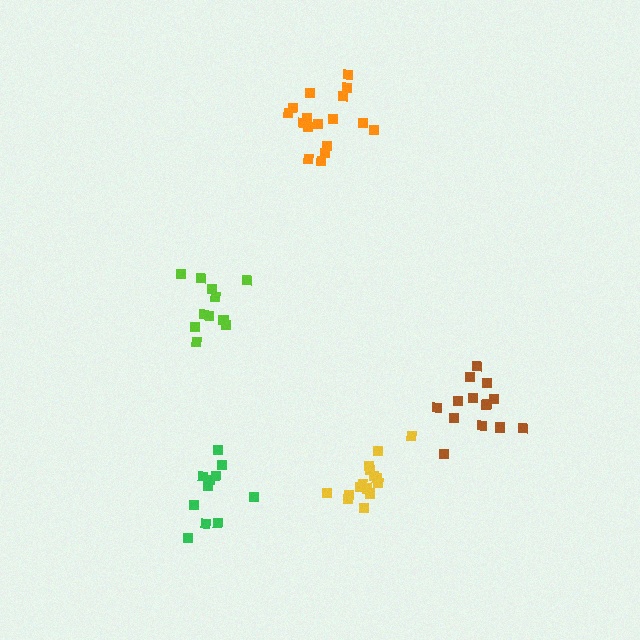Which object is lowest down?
The green cluster is bottommost.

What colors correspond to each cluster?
The clusters are colored: yellow, lime, orange, brown, green.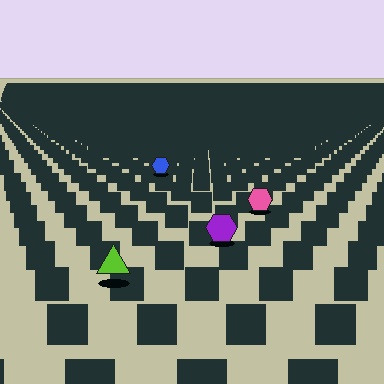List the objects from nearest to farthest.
From nearest to farthest: the lime triangle, the purple hexagon, the pink hexagon, the blue hexagon.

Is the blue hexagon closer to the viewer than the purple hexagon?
No. The purple hexagon is closer — you can tell from the texture gradient: the ground texture is coarser near it.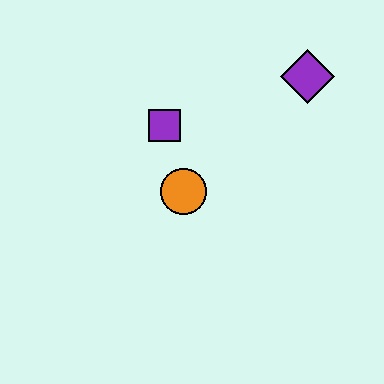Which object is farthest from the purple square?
The purple diamond is farthest from the purple square.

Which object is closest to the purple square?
The orange circle is closest to the purple square.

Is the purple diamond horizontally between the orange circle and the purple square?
No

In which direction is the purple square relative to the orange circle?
The purple square is above the orange circle.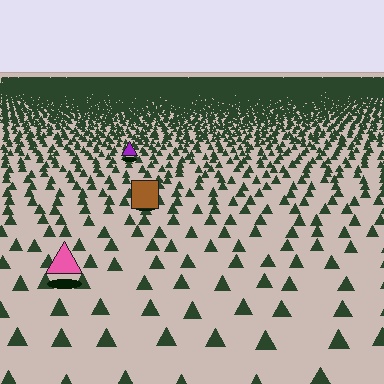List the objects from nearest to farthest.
From nearest to farthest: the pink triangle, the brown square, the purple triangle.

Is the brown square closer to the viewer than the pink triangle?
No. The pink triangle is closer — you can tell from the texture gradient: the ground texture is coarser near it.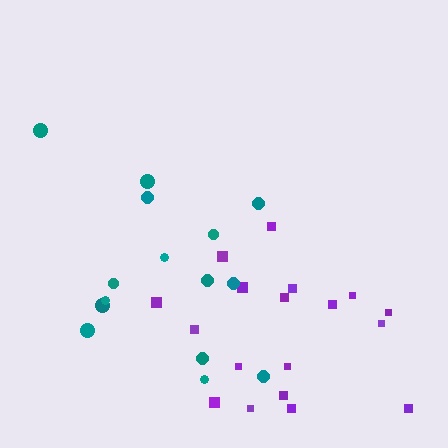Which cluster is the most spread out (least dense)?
Teal.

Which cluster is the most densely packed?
Purple.